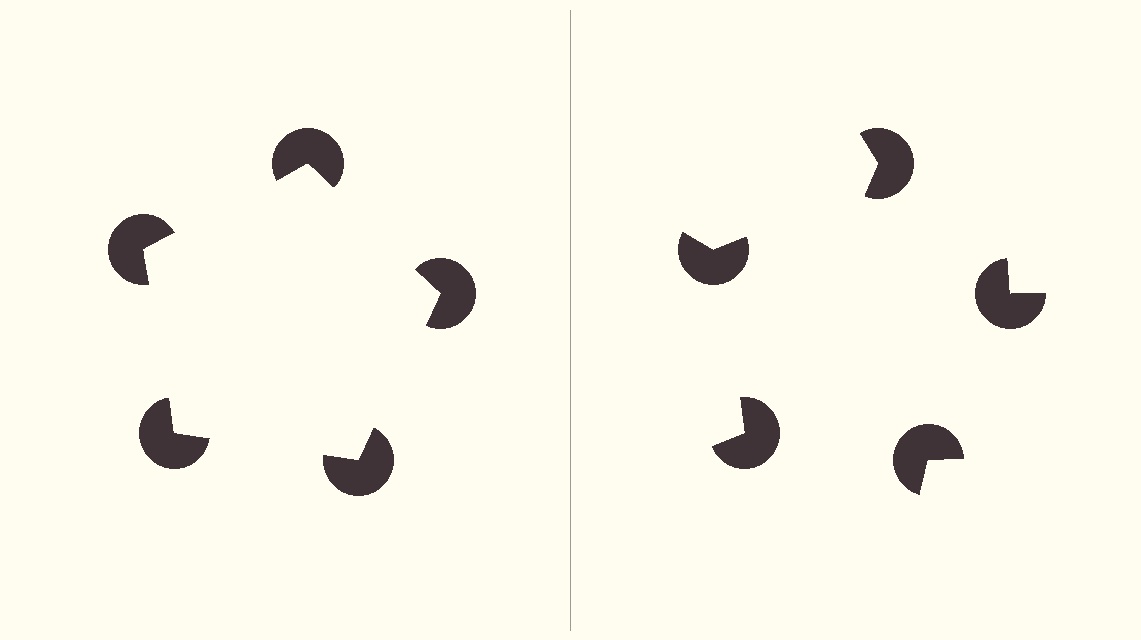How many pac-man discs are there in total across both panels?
10 — 5 on each side.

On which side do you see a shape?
An illusory pentagon appears on the left side. On the right side the wedge cuts are rotated, so no coherent shape forms.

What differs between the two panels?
The pac-man discs are positioned identically on both sides; only the wedge orientations differ. On the left they align to a pentagon; on the right they are misaligned.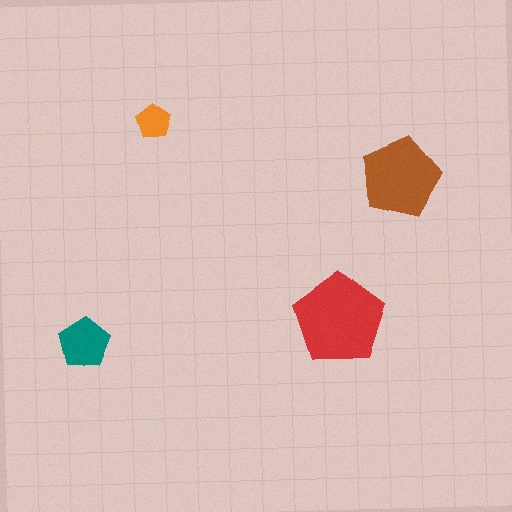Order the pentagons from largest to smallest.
the red one, the brown one, the teal one, the orange one.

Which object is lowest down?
The teal pentagon is bottommost.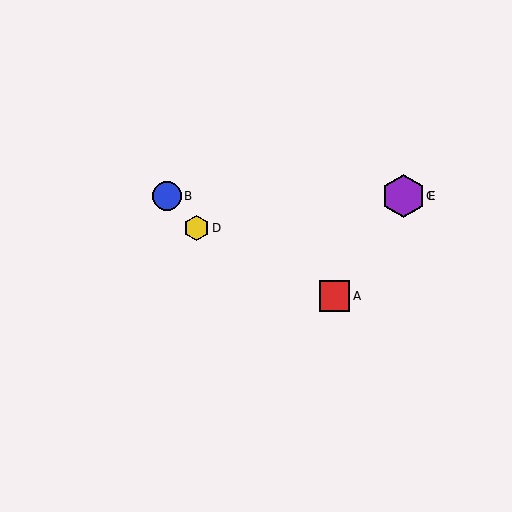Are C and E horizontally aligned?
Yes, both are at y≈196.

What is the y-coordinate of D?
Object D is at y≈228.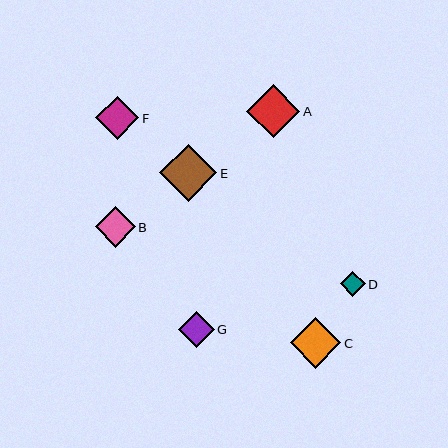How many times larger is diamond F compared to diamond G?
Diamond F is approximately 1.2 times the size of diamond G.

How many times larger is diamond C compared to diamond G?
Diamond C is approximately 1.4 times the size of diamond G.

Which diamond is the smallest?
Diamond D is the smallest with a size of approximately 25 pixels.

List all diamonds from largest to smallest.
From largest to smallest: E, A, C, F, B, G, D.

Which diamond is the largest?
Diamond E is the largest with a size of approximately 57 pixels.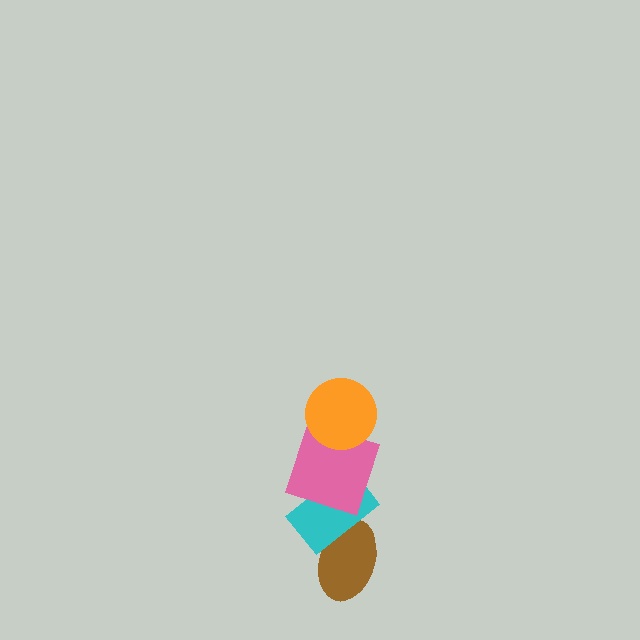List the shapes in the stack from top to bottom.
From top to bottom: the orange circle, the pink square, the cyan rectangle, the brown ellipse.